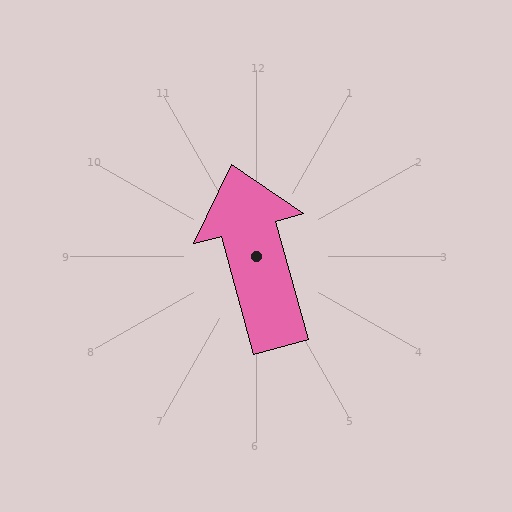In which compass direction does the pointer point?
North.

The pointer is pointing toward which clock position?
Roughly 11 o'clock.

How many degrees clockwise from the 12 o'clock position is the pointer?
Approximately 345 degrees.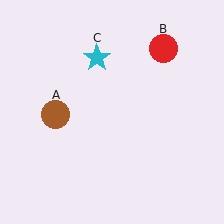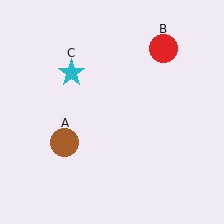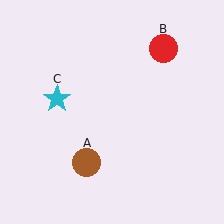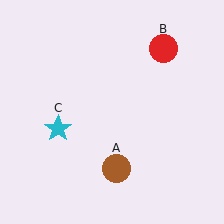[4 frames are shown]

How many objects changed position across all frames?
2 objects changed position: brown circle (object A), cyan star (object C).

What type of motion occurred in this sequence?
The brown circle (object A), cyan star (object C) rotated counterclockwise around the center of the scene.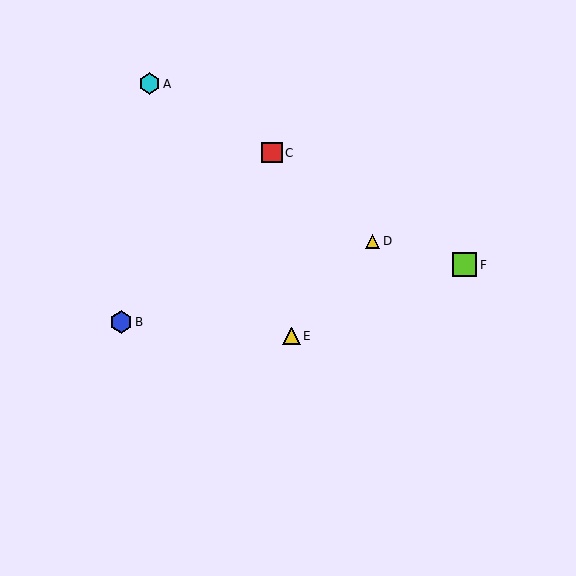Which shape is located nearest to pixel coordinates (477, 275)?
The lime square (labeled F) at (465, 265) is nearest to that location.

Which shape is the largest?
The lime square (labeled F) is the largest.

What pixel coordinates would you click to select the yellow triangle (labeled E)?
Click at (291, 336) to select the yellow triangle E.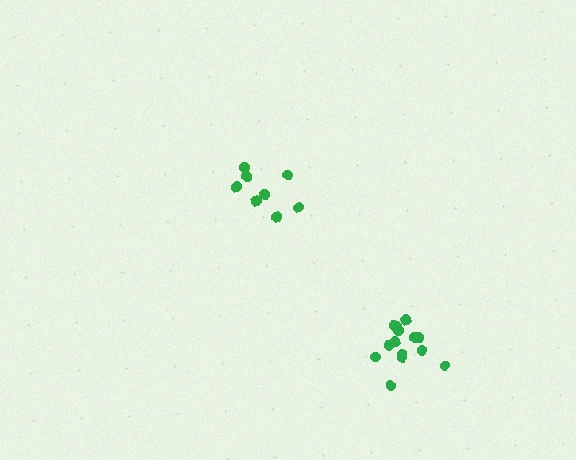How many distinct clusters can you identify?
There are 2 distinct clusters.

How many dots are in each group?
Group 1: 14 dots, Group 2: 8 dots (22 total).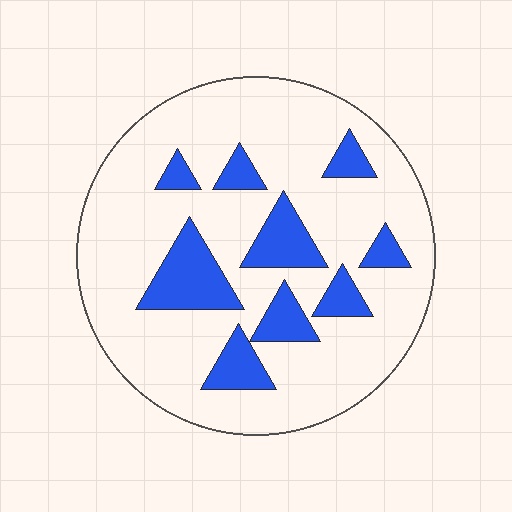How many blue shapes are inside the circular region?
9.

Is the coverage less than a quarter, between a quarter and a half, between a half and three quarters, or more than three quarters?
Less than a quarter.